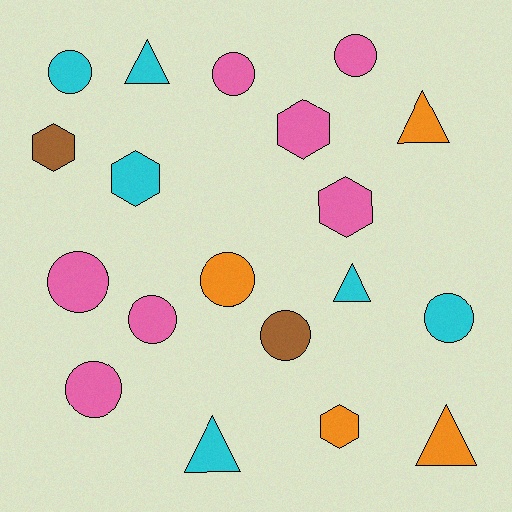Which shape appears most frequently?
Circle, with 9 objects.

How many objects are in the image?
There are 19 objects.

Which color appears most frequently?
Pink, with 7 objects.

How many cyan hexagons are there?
There is 1 cyan hexagon.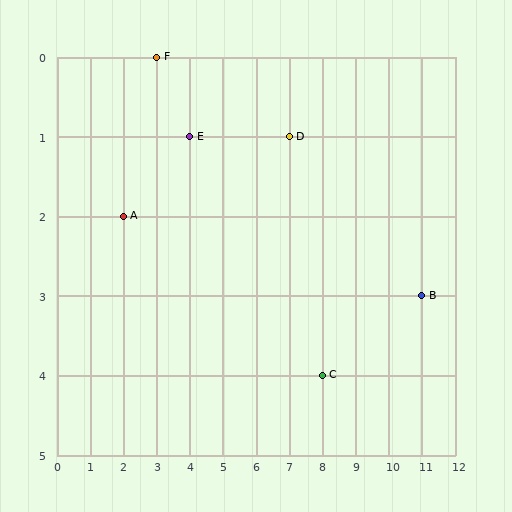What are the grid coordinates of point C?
Point C is at grid coordinates (8, 4).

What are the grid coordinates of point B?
Point B is at grid coordinates (11, 3).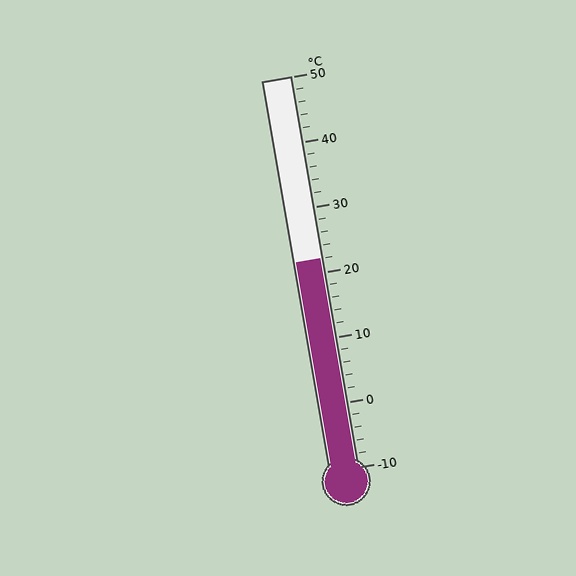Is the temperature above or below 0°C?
The temperature is above 0°C.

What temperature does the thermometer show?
The thermometer shows approximately 22°C.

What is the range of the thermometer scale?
The thermometer scale ranges from -10°C to 50°C.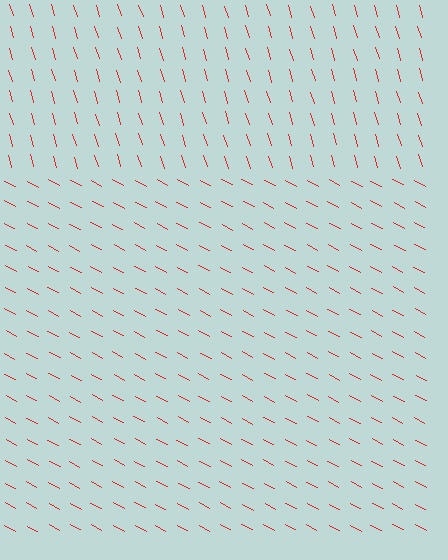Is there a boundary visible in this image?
Yes, there is a texture boundary formed by a change in line orientation.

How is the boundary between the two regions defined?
The boundary is defined purely by a change in line orientation (approximately 45 degrees difference). All lines are the same color and thickness.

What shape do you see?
I see a rectangle.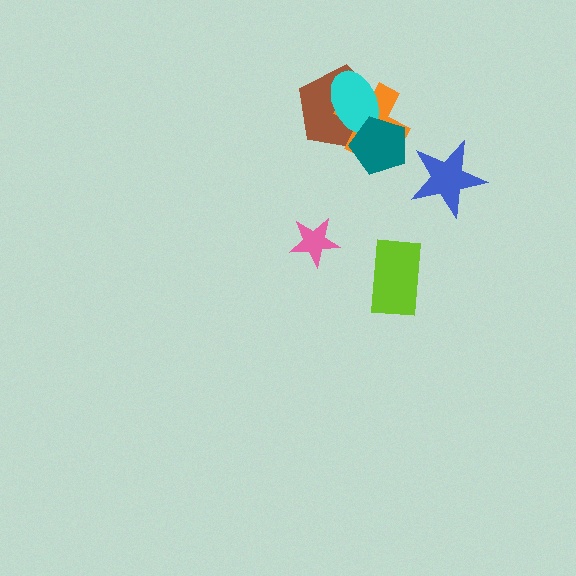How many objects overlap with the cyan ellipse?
3 objects overlap with the cyan ellipse.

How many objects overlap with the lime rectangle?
0 objects overlap with the lime rectangle.